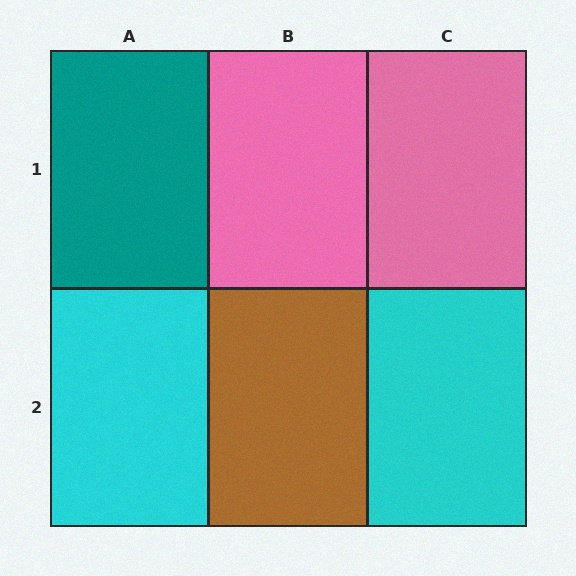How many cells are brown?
1 cell is brown.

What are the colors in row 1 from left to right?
Teal, pink, pink.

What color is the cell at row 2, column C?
Cyan.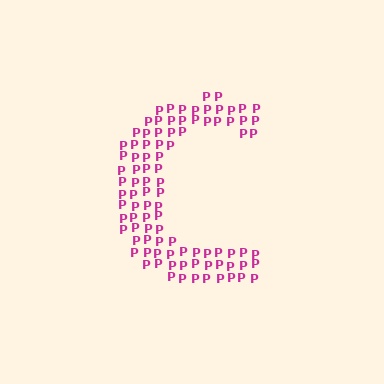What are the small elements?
The small elements are letter P's.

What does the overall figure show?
The overall figure shows the letter C.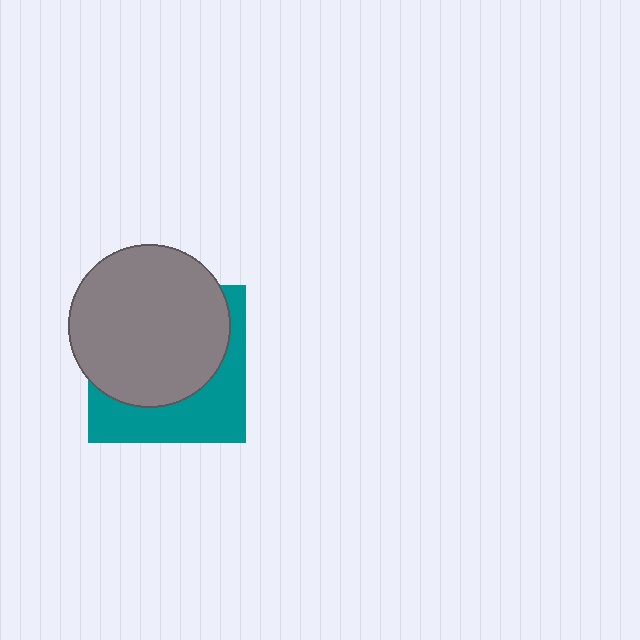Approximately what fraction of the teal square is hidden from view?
Roughly 62% of the teal square is hidden behind the gray circle.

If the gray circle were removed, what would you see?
You would see the complete teal square.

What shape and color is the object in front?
The object in front is a gray circle.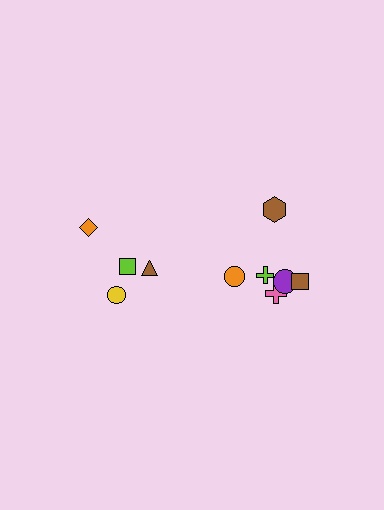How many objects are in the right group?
There are 6 objects.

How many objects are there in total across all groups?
There are 10 objects.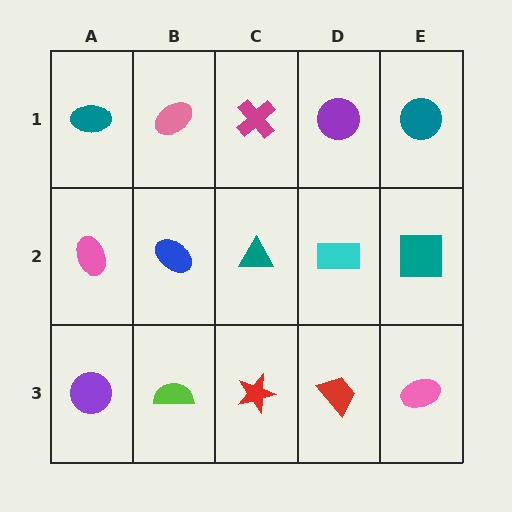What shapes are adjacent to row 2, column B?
A pink ellipse (row 1, column B), a lime semicircle (row 3, column B), a pink ellipse (row 2, column A), a teal triangle (row 2, column C).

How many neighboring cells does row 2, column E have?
3.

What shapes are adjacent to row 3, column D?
A cyan rectangle (row 2, column D), a red star (row 3, column C), a pink ellipse (row 3, column E).